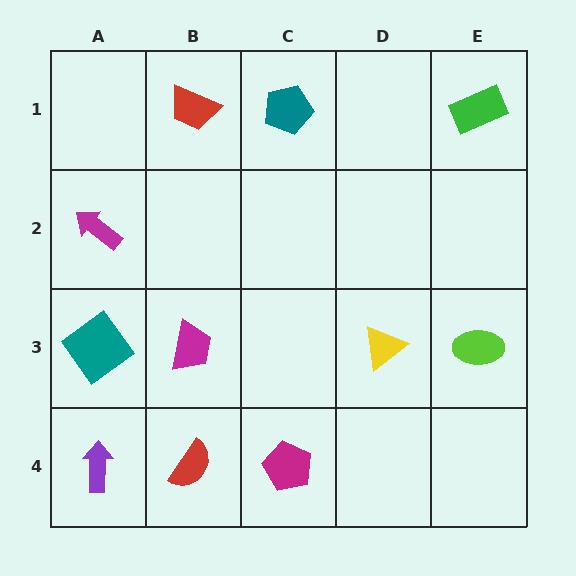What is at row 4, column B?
A red semicircle.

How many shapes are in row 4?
3 shapes.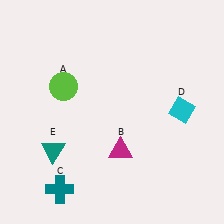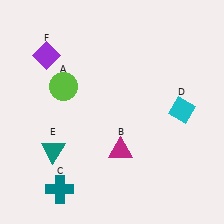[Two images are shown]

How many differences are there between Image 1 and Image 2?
There is 1 difference between the two images.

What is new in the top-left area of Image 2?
A purple diamond (F) was added in the top-left area of Image 2.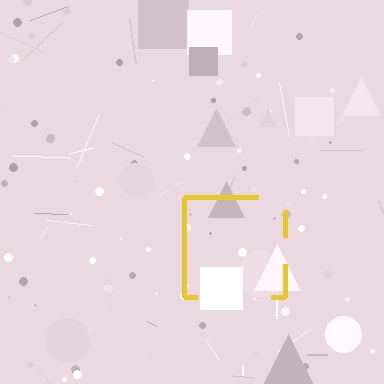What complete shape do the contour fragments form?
The contour fragments form a square.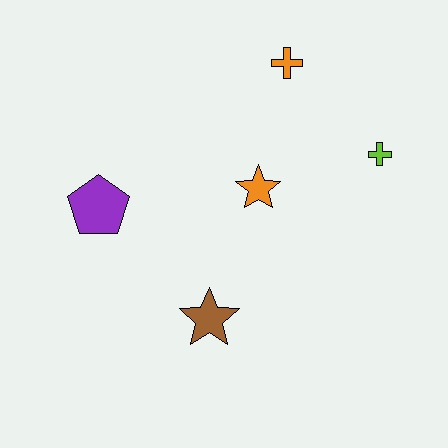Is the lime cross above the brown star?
Yes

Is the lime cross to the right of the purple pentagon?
Yes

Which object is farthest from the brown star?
The orange cross is farthest from the brown star.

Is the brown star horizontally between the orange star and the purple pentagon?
Yes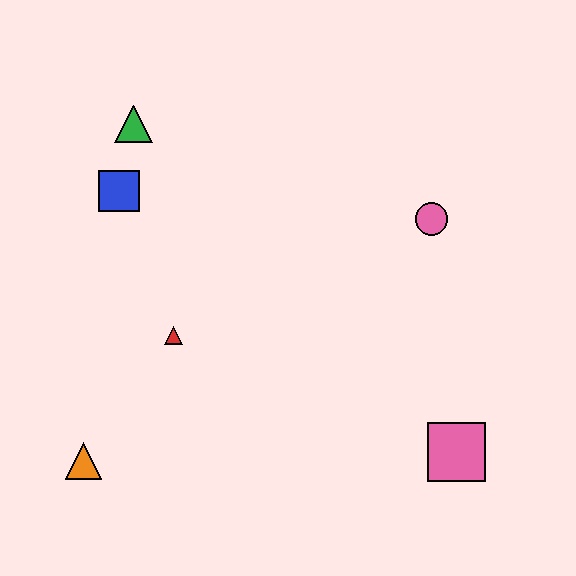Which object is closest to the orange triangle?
The red triangle is closest to the orange triangle.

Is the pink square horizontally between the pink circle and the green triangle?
No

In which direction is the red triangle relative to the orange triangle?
The red triangle is above the orange triangle.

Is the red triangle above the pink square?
Yes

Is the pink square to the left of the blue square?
No